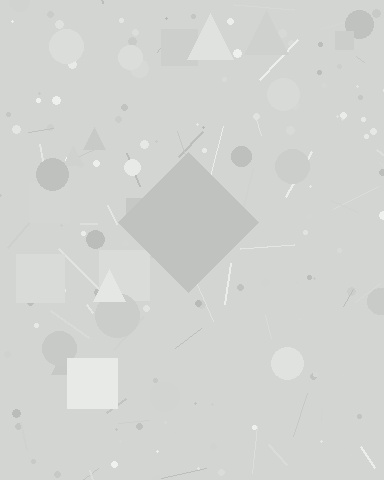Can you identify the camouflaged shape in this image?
The camouflaged shape is a diamond.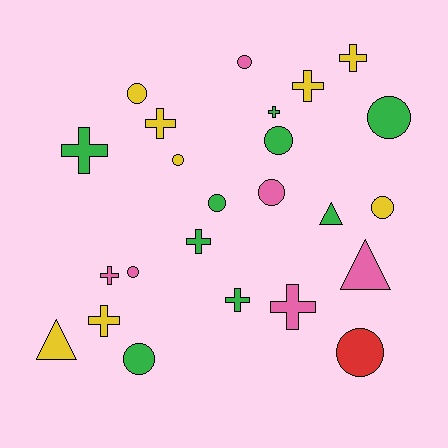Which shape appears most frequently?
Circle, with 11 objects.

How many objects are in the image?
There are 24 objects.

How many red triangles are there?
There are no red triangles.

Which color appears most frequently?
Green, with 9 objects.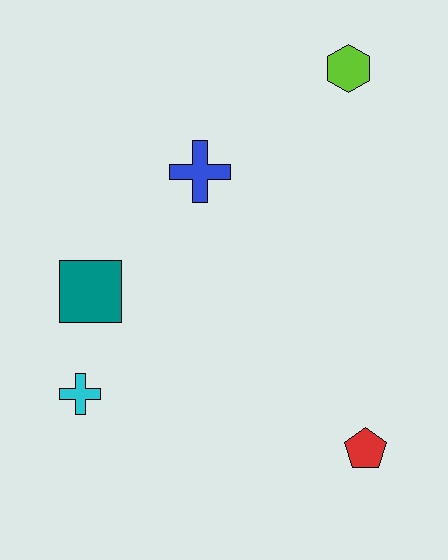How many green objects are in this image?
There are no green objects.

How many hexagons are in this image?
There is 1 hexagon.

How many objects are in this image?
There are 5 objects.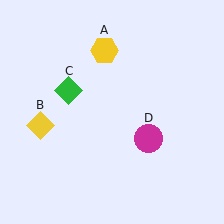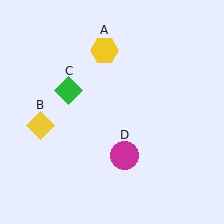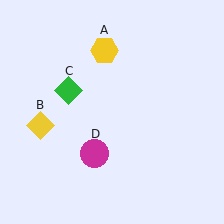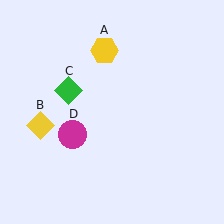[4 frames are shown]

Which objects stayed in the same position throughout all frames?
Yellow hexagon (object A) and yellow diamond (object B) and green diamond (object C) remained stationary.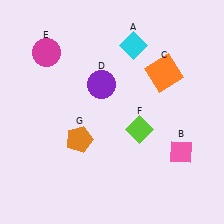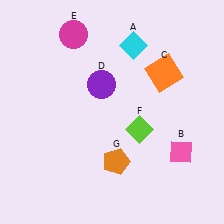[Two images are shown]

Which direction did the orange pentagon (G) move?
The orange pentagon (G) moved right.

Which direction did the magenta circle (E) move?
The magenta circle (E) moved right.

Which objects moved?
The objects that moved are: the magenta circle (E), the orange pentagon (G).